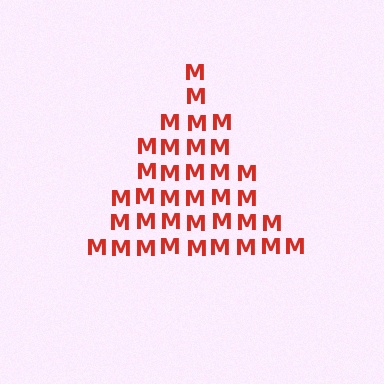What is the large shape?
The large shape is a triangle.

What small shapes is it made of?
It is made of small letter M's.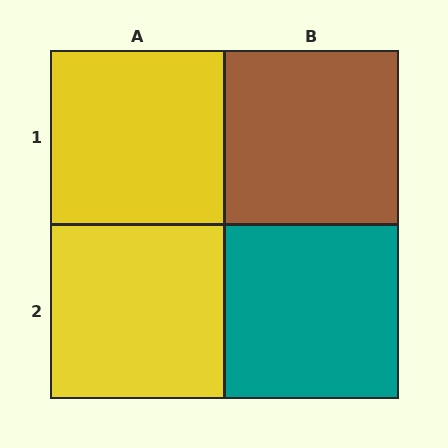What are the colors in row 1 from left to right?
Yellow, brown.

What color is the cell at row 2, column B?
Teal.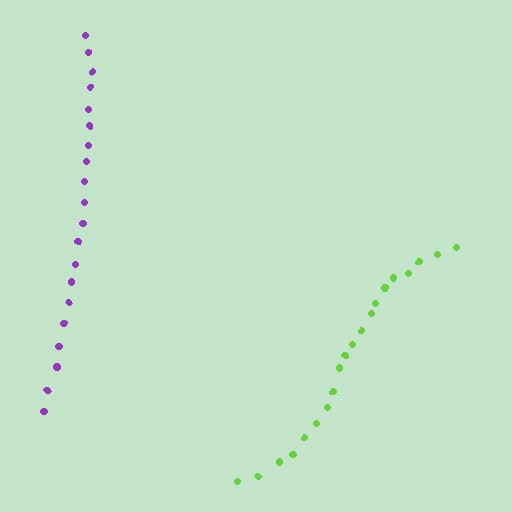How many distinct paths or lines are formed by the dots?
There are 2 distinct paths.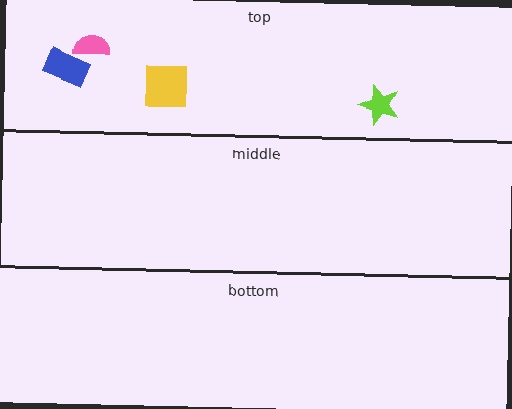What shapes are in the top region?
The yellow square, the blue rectangle, the pink semicircle, the lime star.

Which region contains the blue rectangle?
The top region.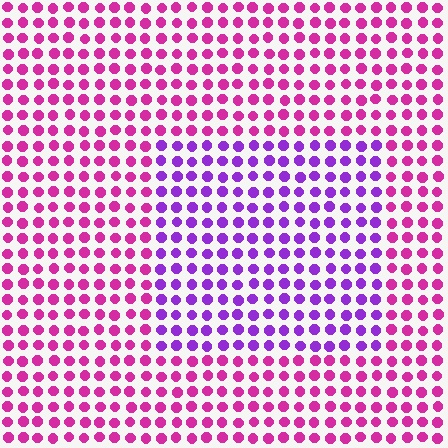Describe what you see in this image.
The image is filled with small magenta elements in a uniform arrangement. A rectangle-shaped region is visible where the elements are tinted to a slightly different hue, forming a subtle color boundary.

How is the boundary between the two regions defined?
The boundary is defined purely by a slight shift in hue (about 41 degrees). Spacing, size, and orientation are identical on both sides.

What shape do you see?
I see a rectangle.